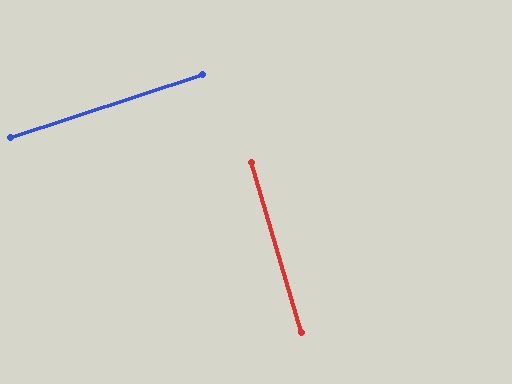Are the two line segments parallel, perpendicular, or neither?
Perpendicular — they meet at approximately 88°.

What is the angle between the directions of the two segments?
Approximately 88 degrees.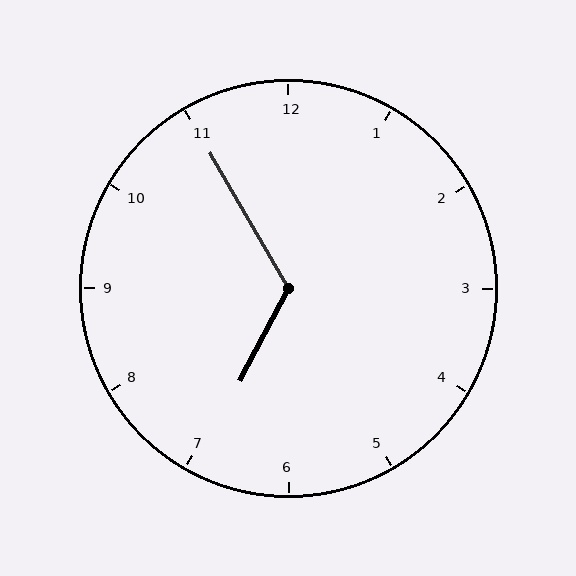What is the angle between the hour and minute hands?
Approximately 122 degrees.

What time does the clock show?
6:55.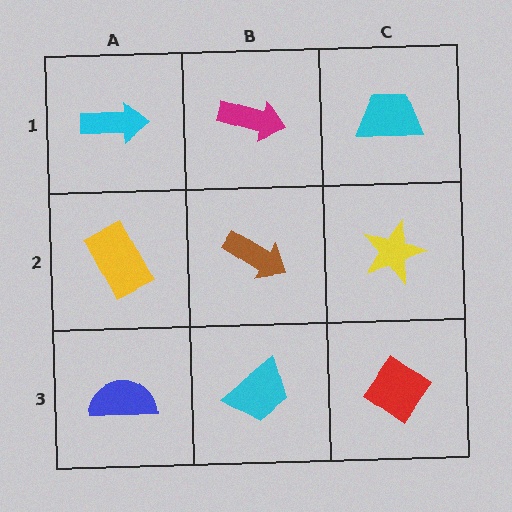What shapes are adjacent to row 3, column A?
A yellow rectangle (row 2, column A), a cyan trapezoid (row 3, column B).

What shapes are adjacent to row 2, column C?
A cyan trapezoid (row 1, column C), a red diamond (row 3, column C), a brown arrow (row 2, column B).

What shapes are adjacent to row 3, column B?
A brown arrow (row 2, column B), a blue semicircle (row 3, column A), a red diamond (row 3, column C).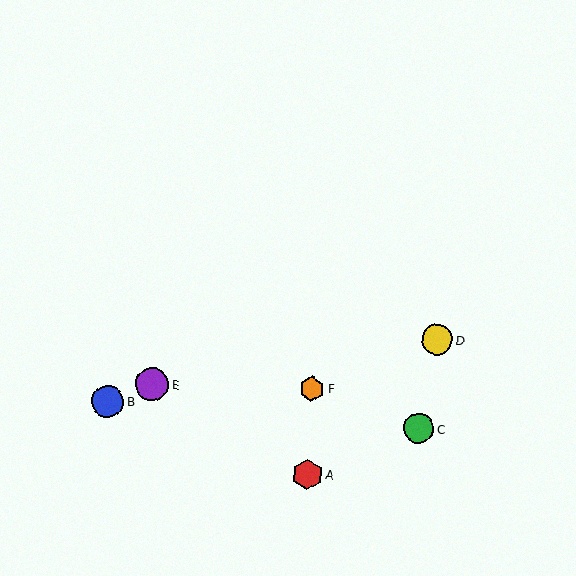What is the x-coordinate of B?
Object B is at x≈108.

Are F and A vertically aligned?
Yes, both are at x≈312.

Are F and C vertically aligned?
No, F is at x≈312 and C is at x≈418.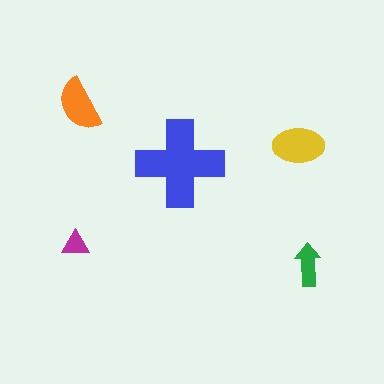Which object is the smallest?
The magenta triangle.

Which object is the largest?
The blue cross.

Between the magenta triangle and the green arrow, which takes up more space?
The green arrow.